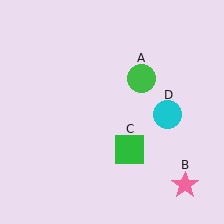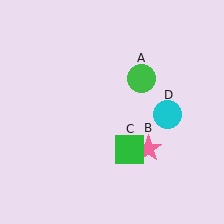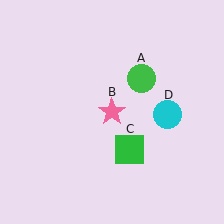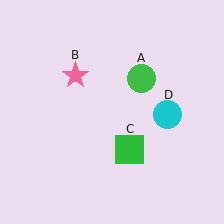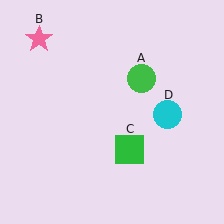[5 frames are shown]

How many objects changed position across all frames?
1 object changed position: pink star (object B).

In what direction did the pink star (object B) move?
The pink star (object B) moved up and to the left.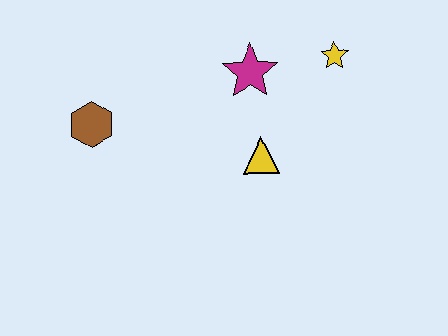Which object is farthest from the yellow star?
The brown hexagon is farthest from the yellow star.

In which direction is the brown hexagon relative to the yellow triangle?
The brown hexagon is to the left of the yellow triangle.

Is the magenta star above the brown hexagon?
Yes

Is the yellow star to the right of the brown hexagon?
Yes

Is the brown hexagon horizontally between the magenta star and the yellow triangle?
No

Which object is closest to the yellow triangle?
The magenta star is closest to the yellow triangle.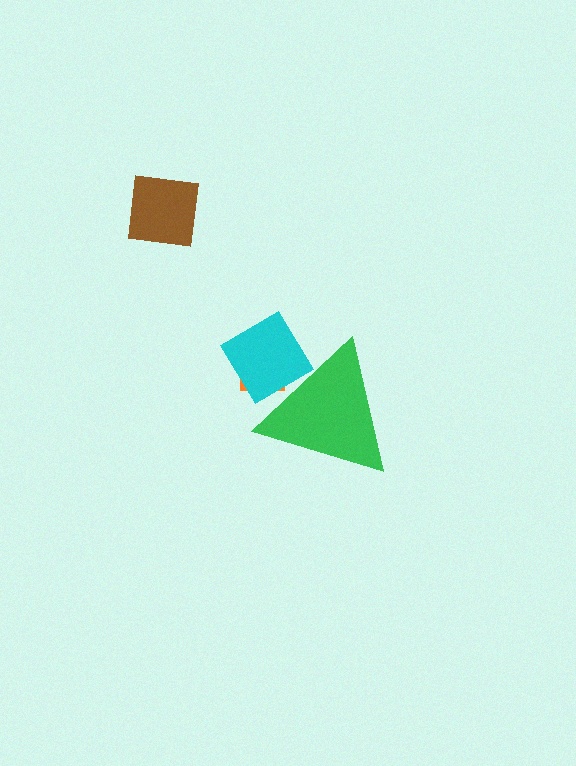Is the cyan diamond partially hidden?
Yes, the cyan diamond is partially hidden behind the green triangle.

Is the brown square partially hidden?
No, the brown square is fully visible.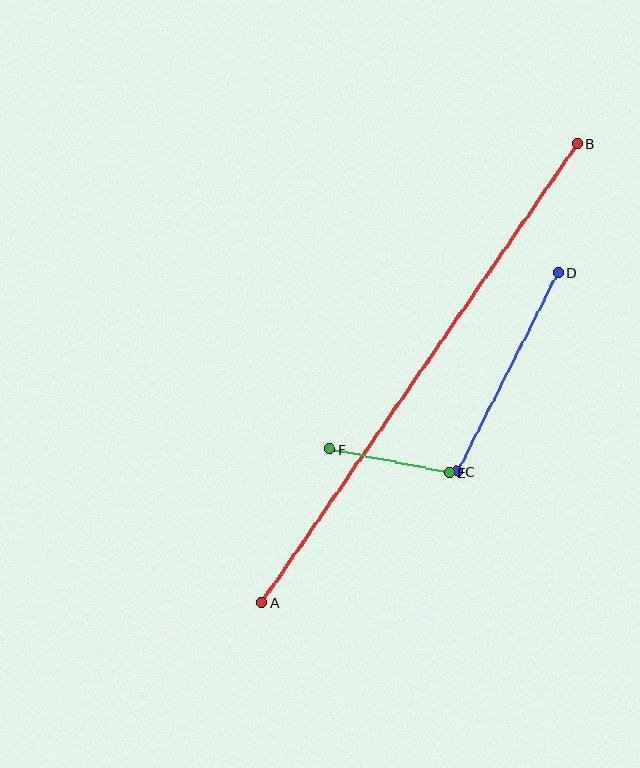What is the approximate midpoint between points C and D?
The midpoint is at approximately (508, 372) pixels.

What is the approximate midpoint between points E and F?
The midpoint is at approximately (390, 461) pixels.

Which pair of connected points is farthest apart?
Points A and B are farthest apart.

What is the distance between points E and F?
The distance is approximately 122 pixels.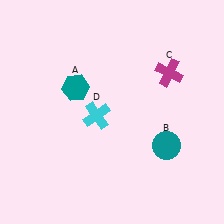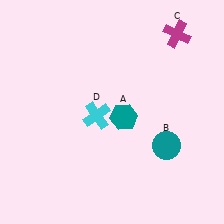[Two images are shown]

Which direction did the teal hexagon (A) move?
The teal hexagon (A) moved right.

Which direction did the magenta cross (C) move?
The magenta cross (C) moved up.